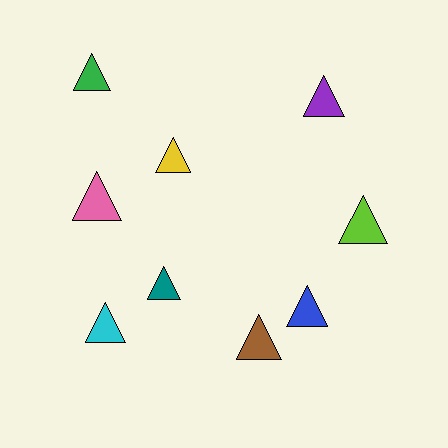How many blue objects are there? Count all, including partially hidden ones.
There is 1 blue object.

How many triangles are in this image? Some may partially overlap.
There are 9 triangles.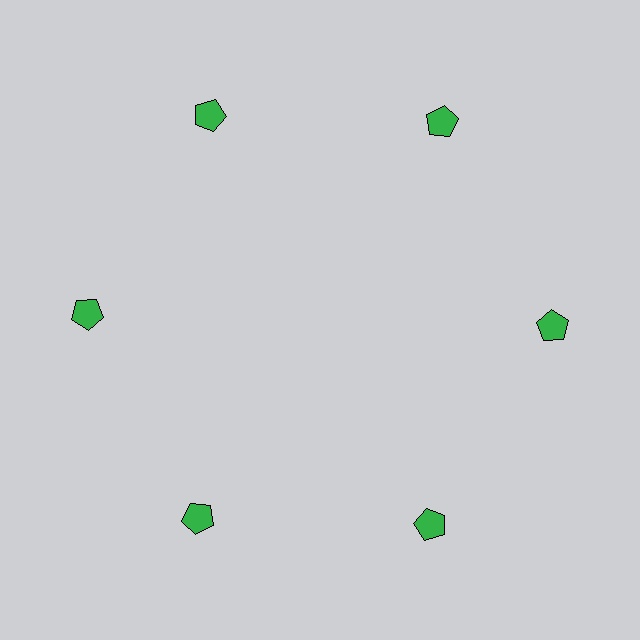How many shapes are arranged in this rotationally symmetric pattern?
There are 6 shapes, arranged in 6 groups of 1.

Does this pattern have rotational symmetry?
Yes, this pattern has 6-fold rotational symmetry. It looks the same after rotating 60 degrees around the center.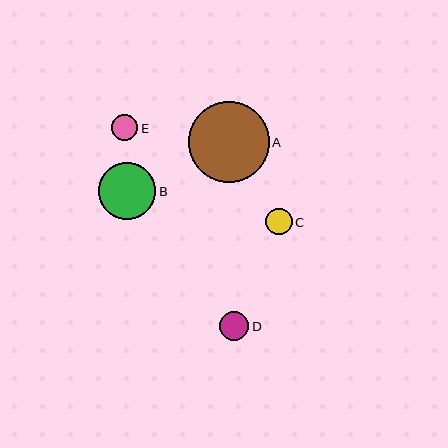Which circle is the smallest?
Circle E is the smallest with a size of approximately 26 pixels.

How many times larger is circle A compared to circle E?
Circle A is approximately 3.1 times the size of circle E.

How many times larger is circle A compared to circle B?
Circle A is approximately 1.4 times the size of circle B.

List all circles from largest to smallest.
From largest to smallest: A, B, D, C, E.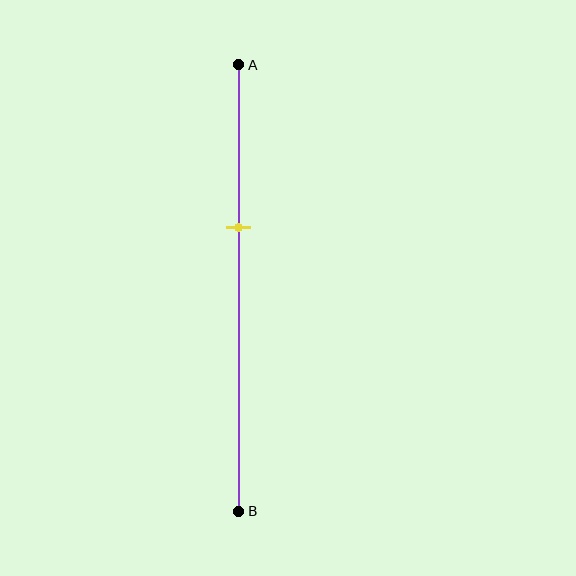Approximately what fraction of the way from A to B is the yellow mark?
The yellow mark is approximately 35% of the way from A to B.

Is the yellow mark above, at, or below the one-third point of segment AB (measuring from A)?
The yellow mark is below the one-third point of segment AB.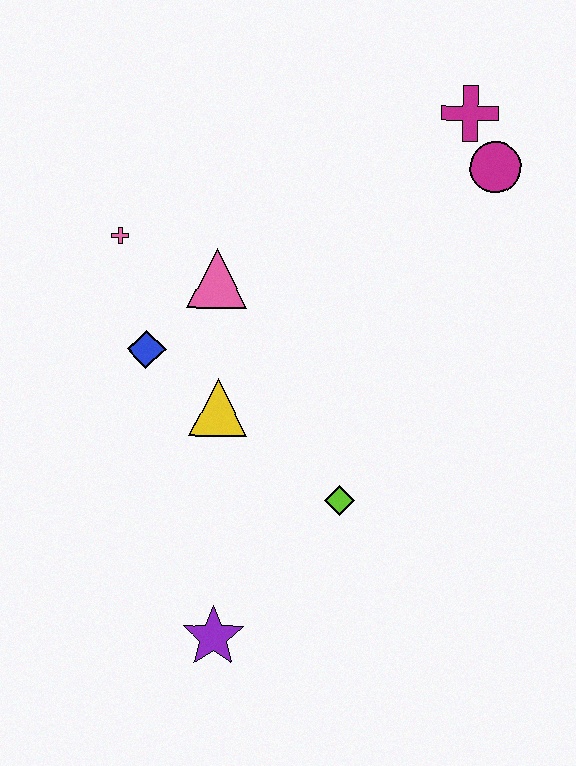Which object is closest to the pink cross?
The pink triangle is closest to the pink cross.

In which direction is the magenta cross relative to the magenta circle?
The magenta cross is above the magenta circle.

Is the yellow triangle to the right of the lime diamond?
No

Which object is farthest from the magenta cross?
The purple star is farthest from the magenta cross.